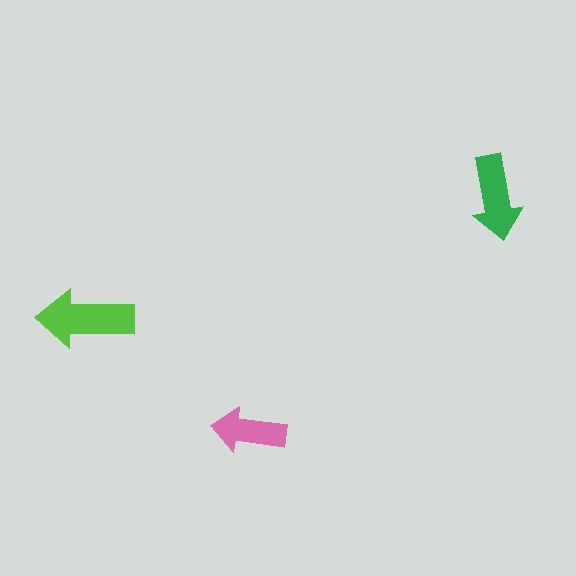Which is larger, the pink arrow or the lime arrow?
The lime one.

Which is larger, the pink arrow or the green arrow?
The green one.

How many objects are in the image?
There are 3 objects in the image.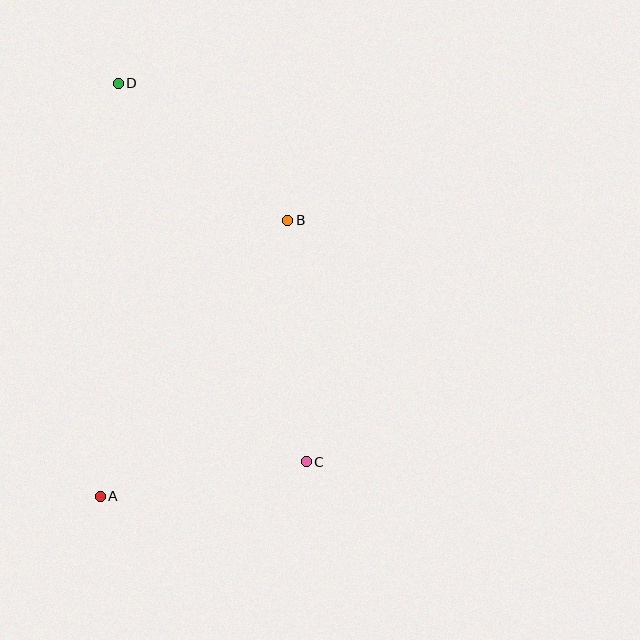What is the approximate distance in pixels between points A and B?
The distance between A and B is approximately 333 pixels.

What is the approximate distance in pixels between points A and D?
The distance between A and D is approximately 413 pixels.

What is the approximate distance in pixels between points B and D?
The distance between B and D is approximately 218 pixels.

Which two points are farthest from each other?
Points C and D are farthest from each other.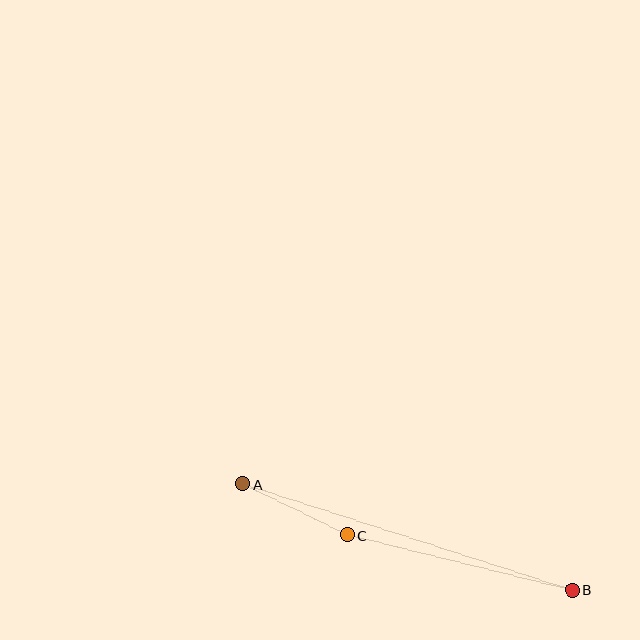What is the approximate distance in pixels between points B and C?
The distance between B and C is approximately 232 pixels.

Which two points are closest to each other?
Points A and C are closest to each other.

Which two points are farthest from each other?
Points A and B are farthest from each other.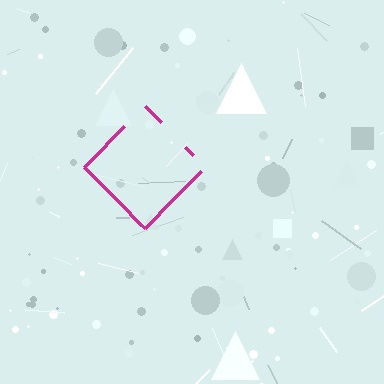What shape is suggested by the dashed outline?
The dashed outline suggests a diamond.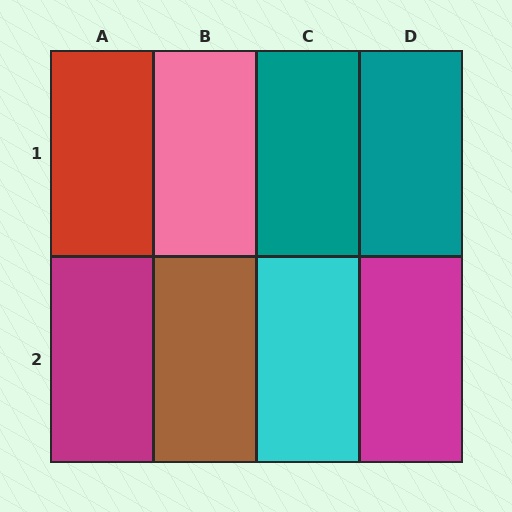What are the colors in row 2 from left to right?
Magenta, brown, cyan, magenta.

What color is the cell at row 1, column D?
Teal.